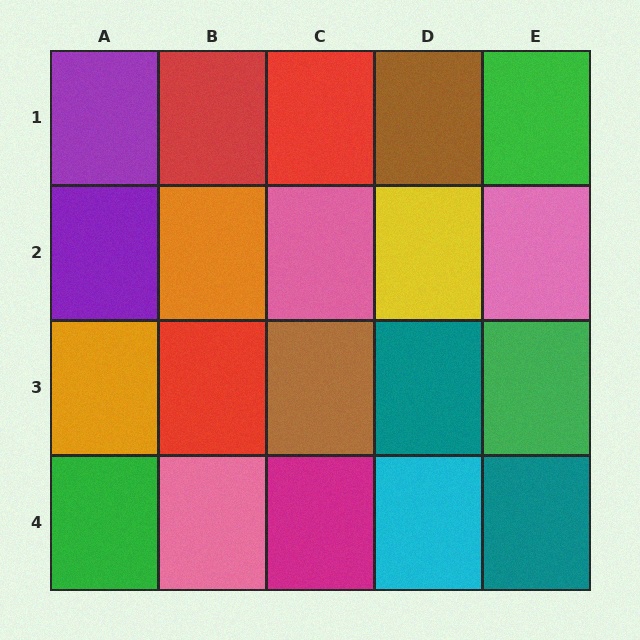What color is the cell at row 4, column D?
Cyan.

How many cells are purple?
2 cells are purple.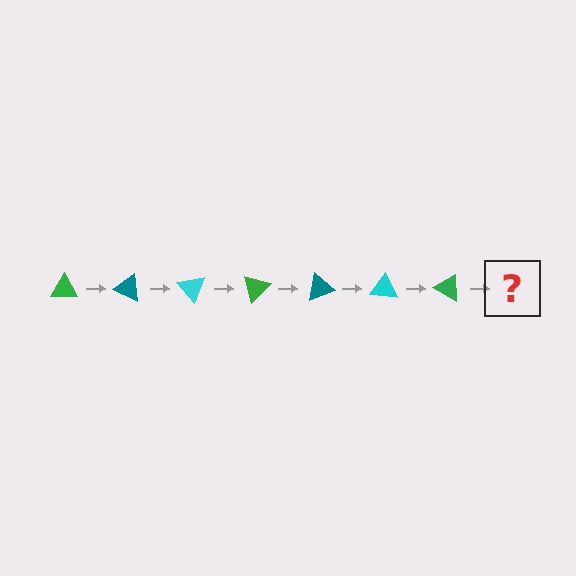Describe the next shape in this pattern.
It should be a teal triangle, rotated 175 degrees from the start.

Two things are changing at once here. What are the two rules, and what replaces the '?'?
The two rules are that it rotates 25 degrees each step and the color cycles through green, teal, and cyan. The '?' should be a teal triangle, rotated 175 degrees from the start.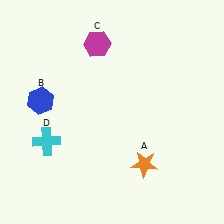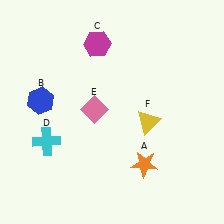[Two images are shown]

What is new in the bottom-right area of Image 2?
A yellow triangle (F) was added in the bottom-right area of Image 2.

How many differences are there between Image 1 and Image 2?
There are 2 differences between the two images.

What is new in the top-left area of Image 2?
A pink diamond (E) was added in the top-left area of Image 2.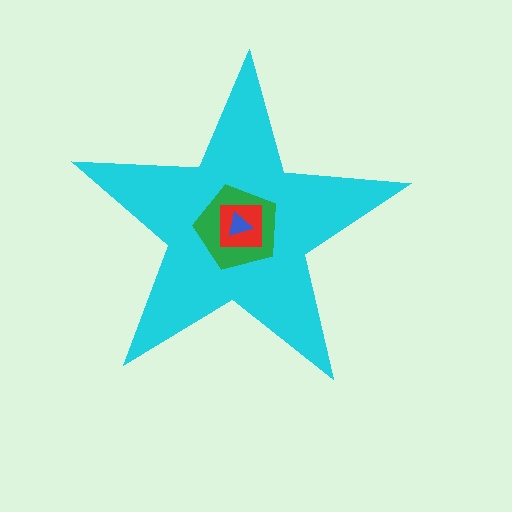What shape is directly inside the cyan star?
The green pentagon.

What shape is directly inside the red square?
The blue triangle.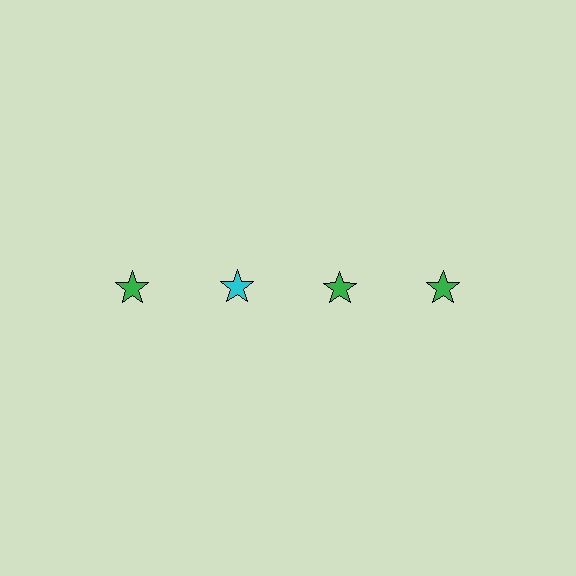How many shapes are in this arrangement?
There are 4 shapes arranged in a grid pattern.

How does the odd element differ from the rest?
It has a different color: cyan instead of green.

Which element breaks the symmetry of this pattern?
The cyan star in the top row, second from left column breaks the symmetry. All other shapes are green stars.